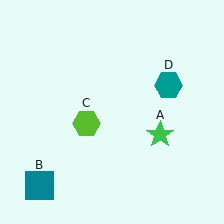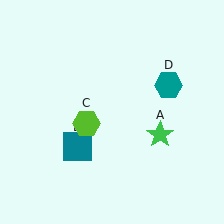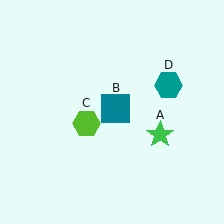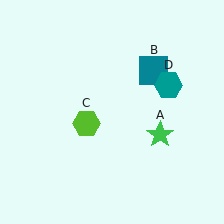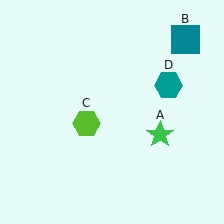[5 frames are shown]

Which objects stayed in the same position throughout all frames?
Green star (object A) and lime hexagon (object C) and teal hexagon (object D) remained stationary.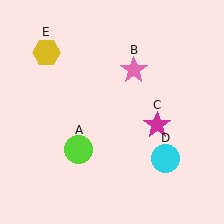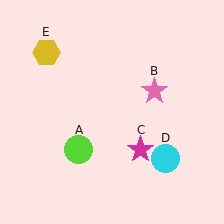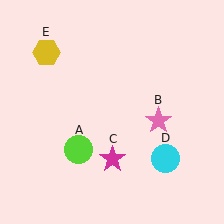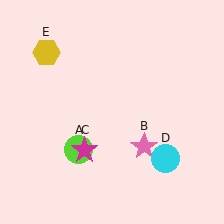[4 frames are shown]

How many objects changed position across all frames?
2 objects changed position: pink star (object B), magenta star (object C).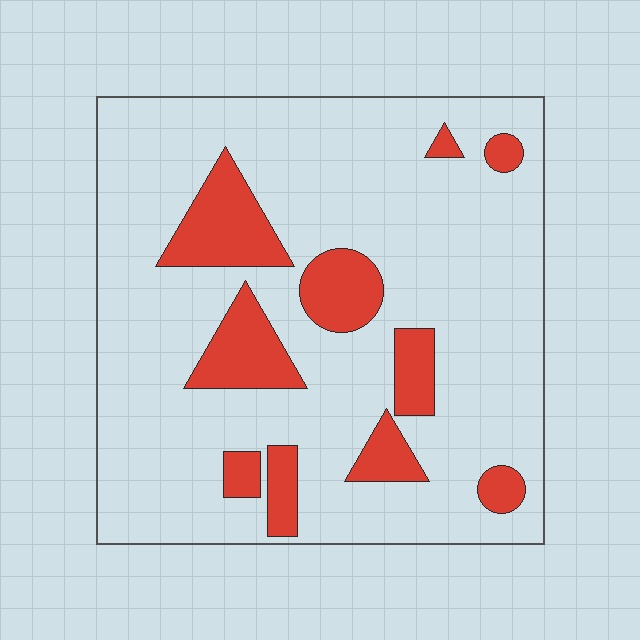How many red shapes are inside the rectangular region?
10.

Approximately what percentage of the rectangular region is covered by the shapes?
Approximately 20%.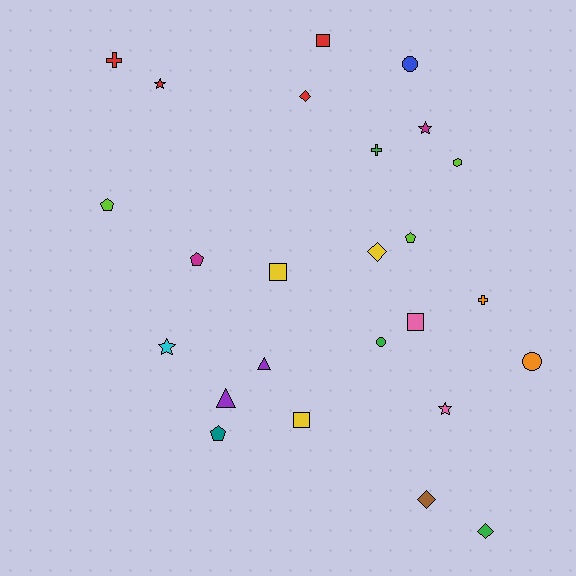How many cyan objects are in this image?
There is 1 cyan object.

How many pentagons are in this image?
There are 4 pentagons.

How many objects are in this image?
There are 25 objects.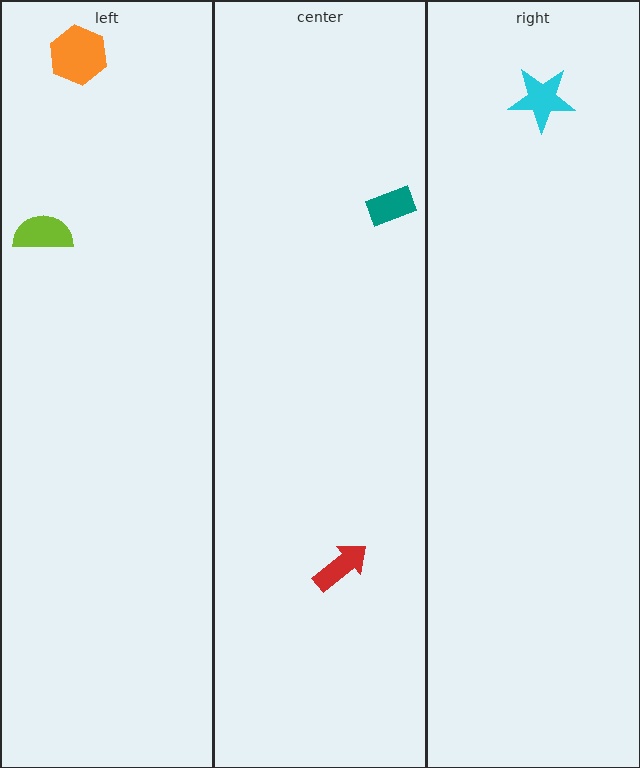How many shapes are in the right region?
1.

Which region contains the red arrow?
The center region.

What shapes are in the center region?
The teal rectangle, the red arrow.